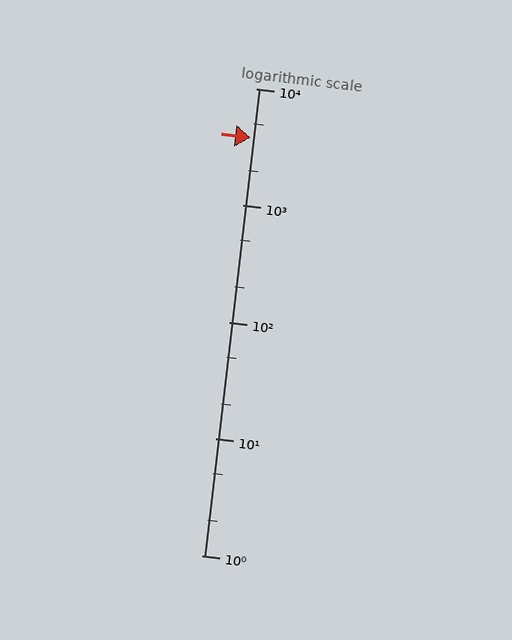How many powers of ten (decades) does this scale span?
The scale spans 4 decades, from 1 to 10000.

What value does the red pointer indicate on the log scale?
The pointer indicates approximately 3800.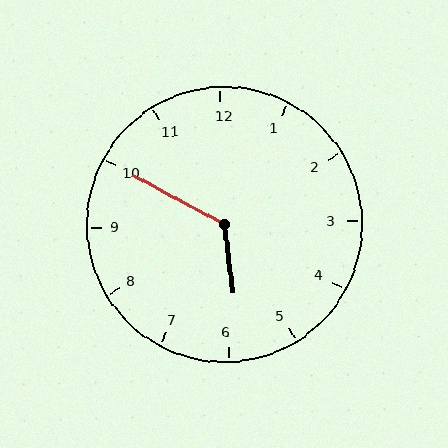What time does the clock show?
5:50.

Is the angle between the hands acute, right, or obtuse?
It is obtuse.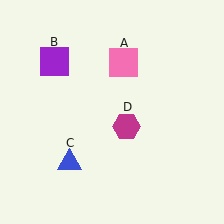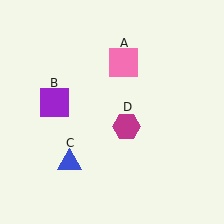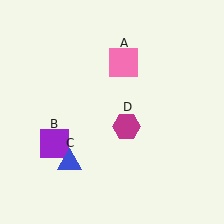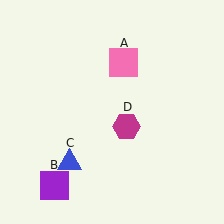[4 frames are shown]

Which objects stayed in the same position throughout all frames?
Pink square (object A) and blue triangle (object C) and magenta hexagon (object D) remained stationary.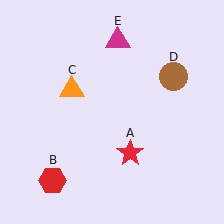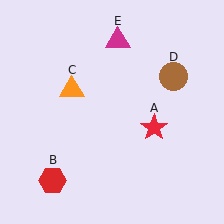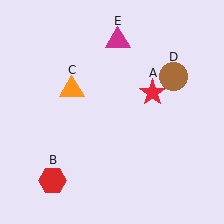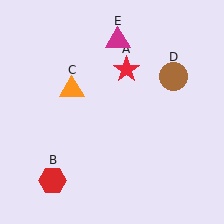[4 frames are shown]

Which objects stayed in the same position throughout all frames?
Red hexagon (object B) and orange triangle (object C) and brown circle (object D) and magenta triangle (object E) remained stationary.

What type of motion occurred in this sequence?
The red star (object A) rotated counterclockwise around the center of the scene.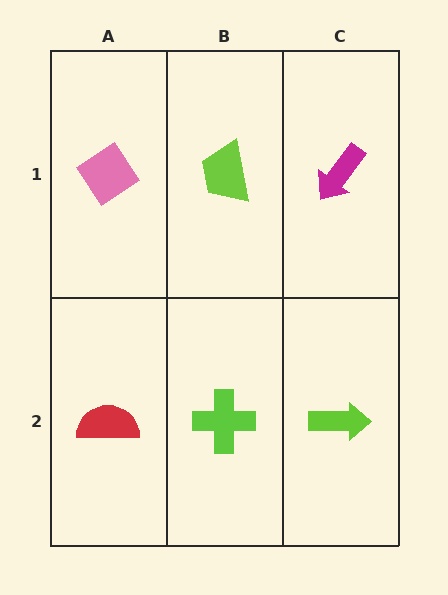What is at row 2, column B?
A lime cross.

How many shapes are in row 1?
3 shapes.